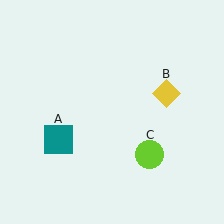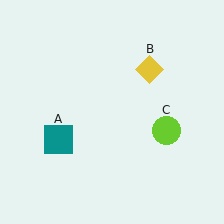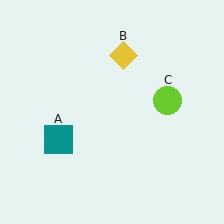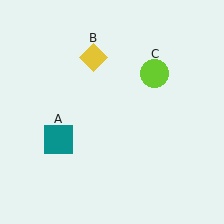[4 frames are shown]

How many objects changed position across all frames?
2 objects changed position: yellow diamond (object B), lime circle (object C).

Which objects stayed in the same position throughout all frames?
Teal square (object A) remained stationary.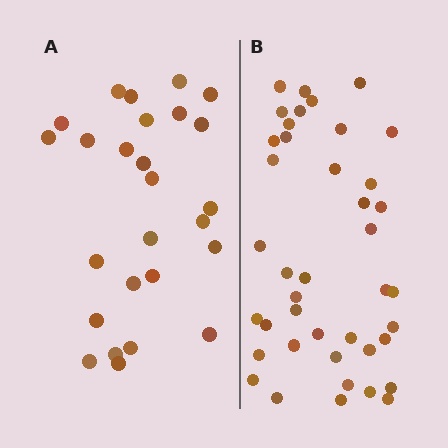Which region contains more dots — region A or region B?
Region B (the right region) has more dots.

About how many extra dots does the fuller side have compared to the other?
Region B has approximately 15 more dots than region A.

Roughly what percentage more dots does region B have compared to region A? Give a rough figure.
About 60% more.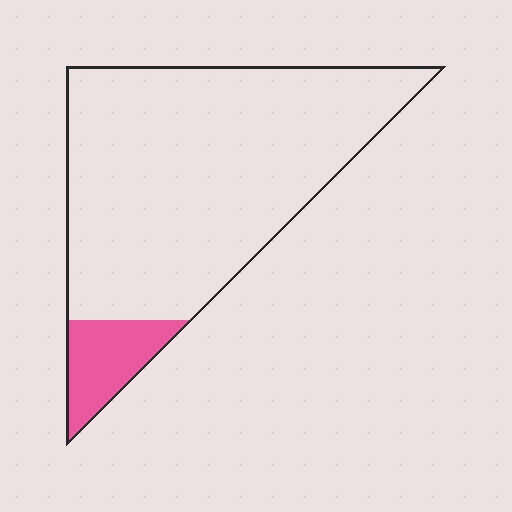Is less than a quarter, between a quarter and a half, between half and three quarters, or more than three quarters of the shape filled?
Less than a quarter.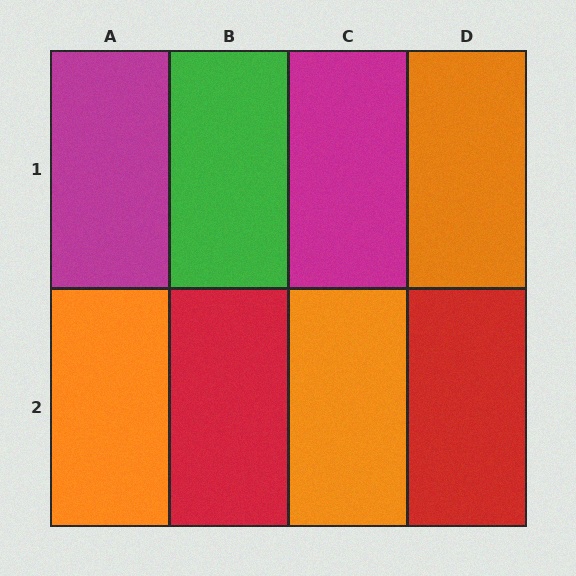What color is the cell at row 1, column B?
Green.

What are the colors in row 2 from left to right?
Orange, red, orange, red.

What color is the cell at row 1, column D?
Orange.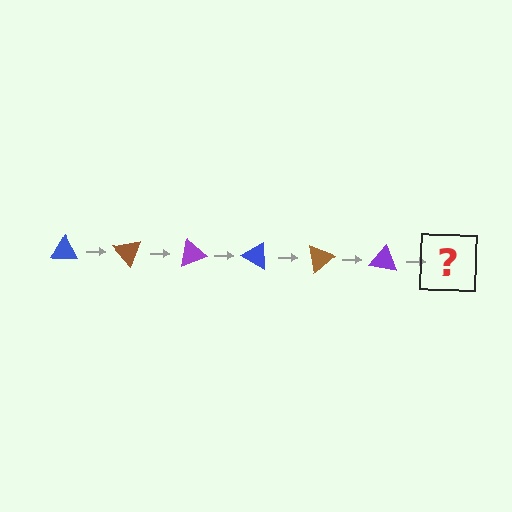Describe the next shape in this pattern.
It should be a blue triangle, rotated 300 degrees from the start.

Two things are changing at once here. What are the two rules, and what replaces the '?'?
The two rules are that it rotates 50 degrees each step and the color cycles through blue, brown, and purple. The '?' should be a blue triangle, rotated 300 degrees from the start.